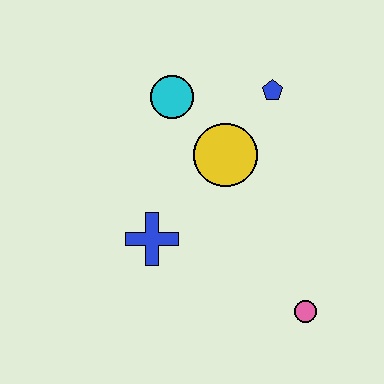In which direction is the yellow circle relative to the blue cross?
The yellow circle is above the blue cross.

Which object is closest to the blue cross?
The yellow circle is closest to the blue cross.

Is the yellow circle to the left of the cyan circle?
No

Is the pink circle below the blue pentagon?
Yes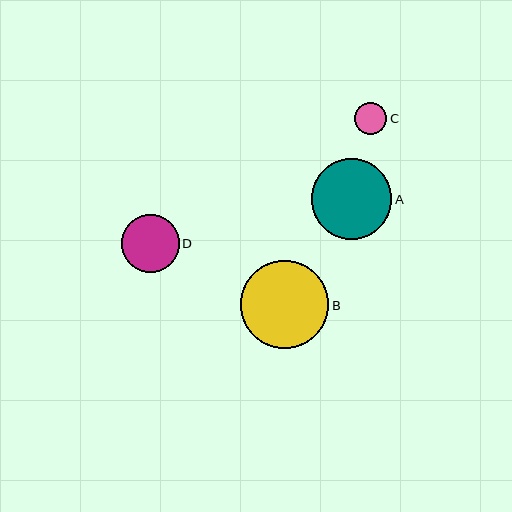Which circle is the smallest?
Circle C is the smallest with a size of approximately 32 pixels.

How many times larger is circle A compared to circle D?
Circle A is approximately 1.4 times the size of circle D.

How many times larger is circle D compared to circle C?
Circle D is approximately 1.8 times the size of circle C.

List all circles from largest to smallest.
From largest to smallest: B, A, D, C.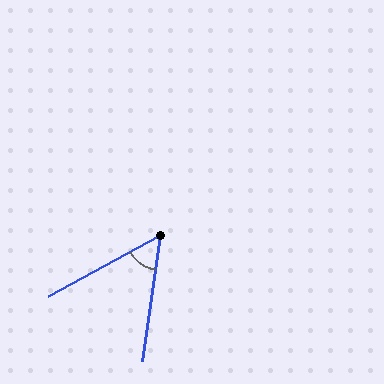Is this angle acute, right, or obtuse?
It is acute.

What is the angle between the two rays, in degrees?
Approximately 53 degrees.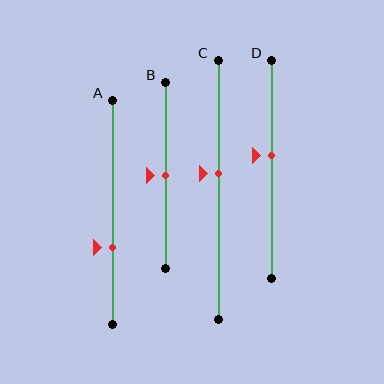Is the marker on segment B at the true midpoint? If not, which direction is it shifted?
Yes, the marker on segment B is at the true midpoint.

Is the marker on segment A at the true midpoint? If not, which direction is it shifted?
No, the marker on segment A is shifted downward by about 16% of the segment length.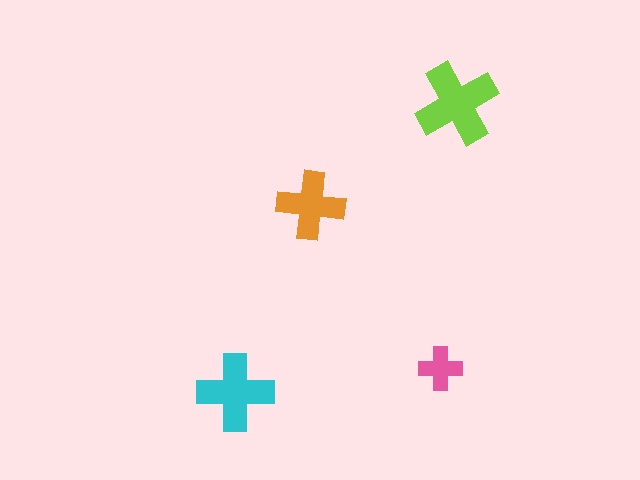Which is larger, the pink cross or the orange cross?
The orange one.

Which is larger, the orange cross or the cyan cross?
The cyan one.